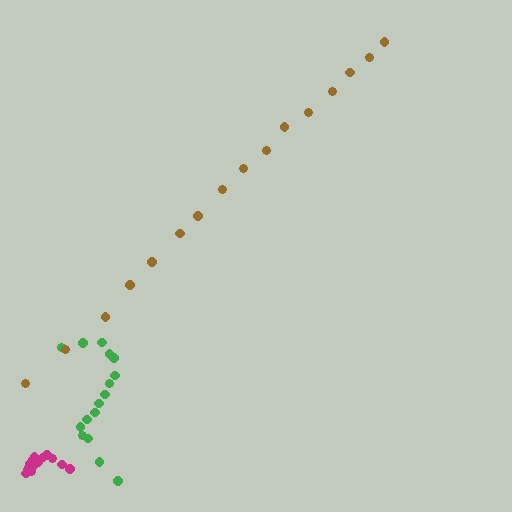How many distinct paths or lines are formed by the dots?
There are 3 distinct paths.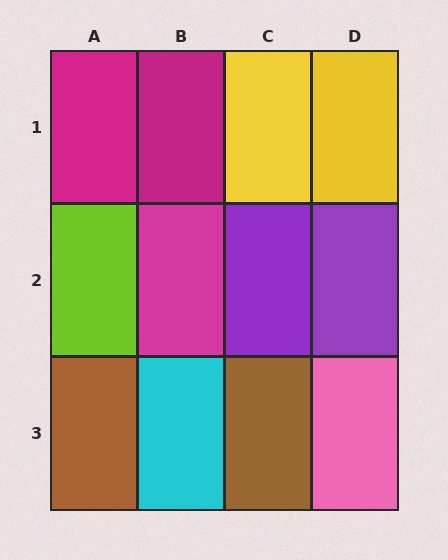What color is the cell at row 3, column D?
Pink.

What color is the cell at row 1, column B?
Magenta.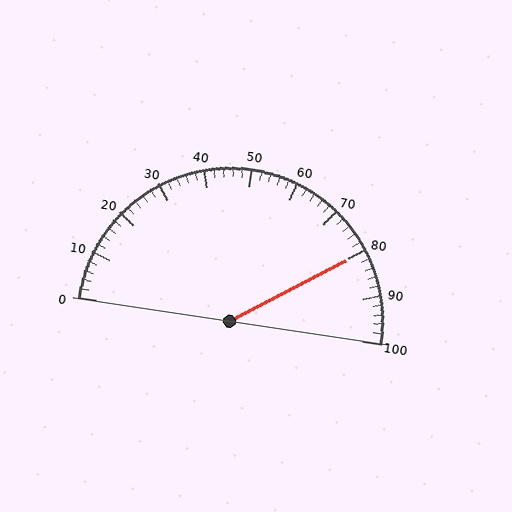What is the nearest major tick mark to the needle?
The nearest major tick mark is 80.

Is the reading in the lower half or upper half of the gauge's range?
The reading is in the upper half of the range (0 to 100).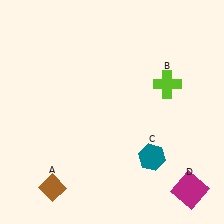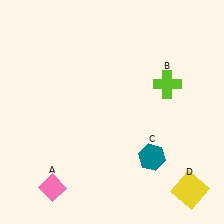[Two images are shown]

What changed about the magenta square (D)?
In Image 1, D is magenta. In Image 2, it changed to yellow.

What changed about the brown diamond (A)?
In Image 1, A is brown. In Image 2, it changed to pink.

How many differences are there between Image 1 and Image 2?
There are 2 differences between the two images.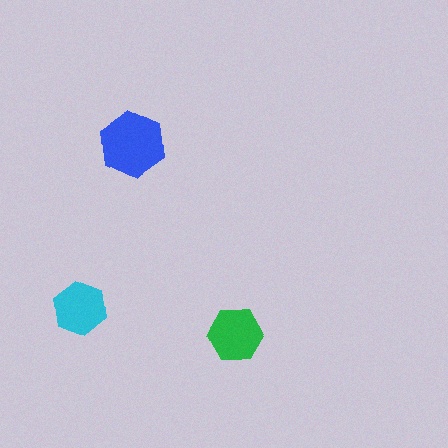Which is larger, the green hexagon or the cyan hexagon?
The green one.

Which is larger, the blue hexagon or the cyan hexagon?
The blue one.